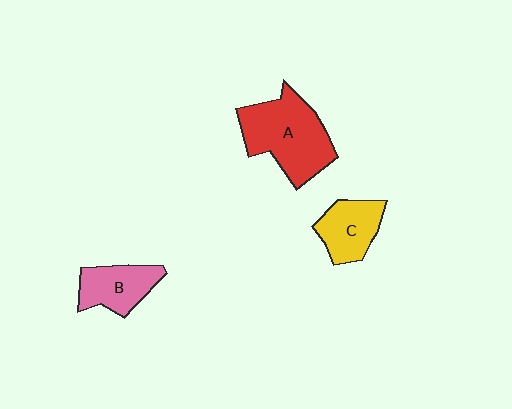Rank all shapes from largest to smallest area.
From largest to smallest: A (red), C (yellow), B (pink).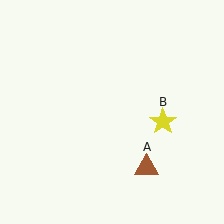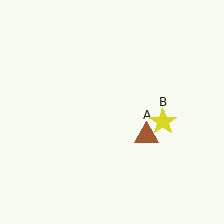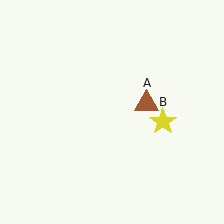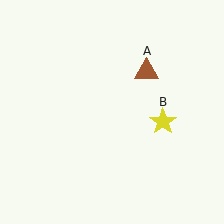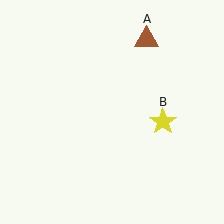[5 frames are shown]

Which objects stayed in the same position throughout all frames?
Yellow star (object B) remained stationary.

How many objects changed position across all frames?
1 object changed position: brown triangle (object A).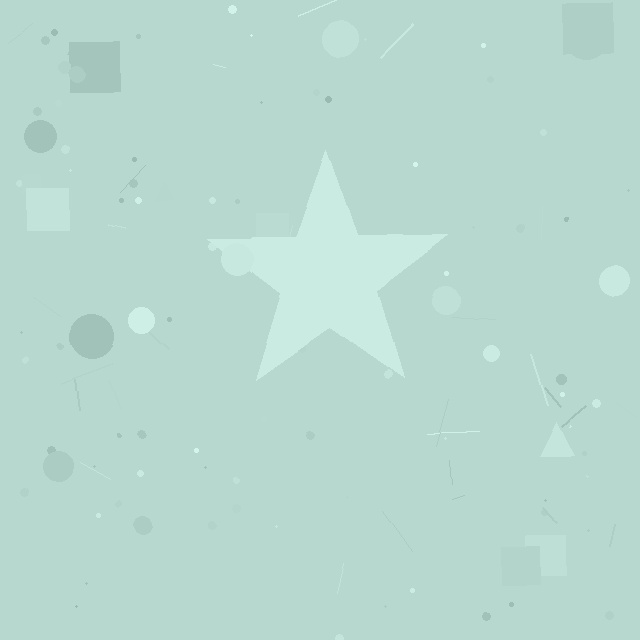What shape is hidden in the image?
A star is hidden in the image.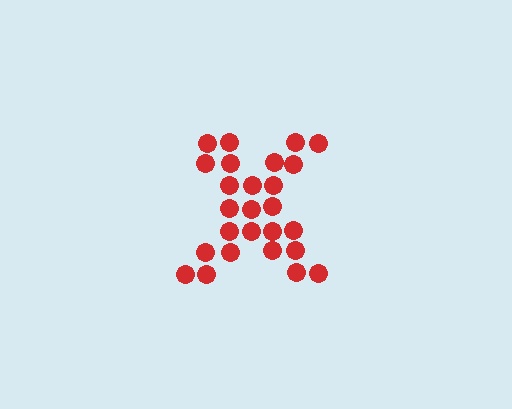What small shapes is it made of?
It is made of small circles.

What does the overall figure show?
The overall figure shows the letter X.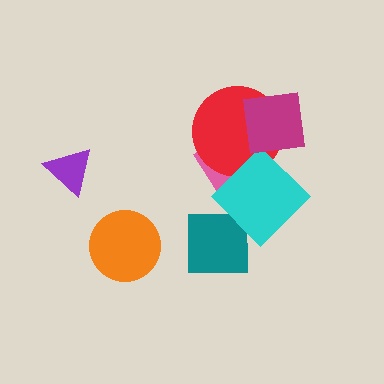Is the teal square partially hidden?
Yes, it is partially covered by another shape.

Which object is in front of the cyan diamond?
The magenta square is in front of the cyan diamond.